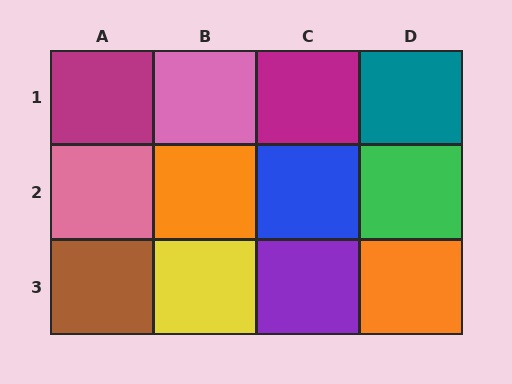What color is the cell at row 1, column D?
Teal.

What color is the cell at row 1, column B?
Pink.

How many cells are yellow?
1 cell is yellow.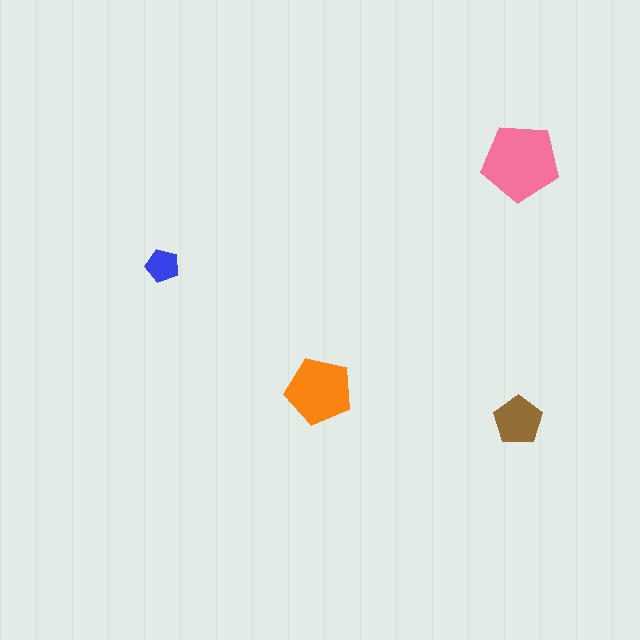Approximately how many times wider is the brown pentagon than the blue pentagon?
About 1.5 times wider.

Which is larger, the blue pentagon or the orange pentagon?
The orange one.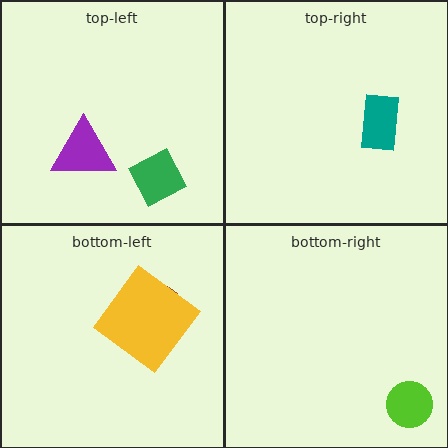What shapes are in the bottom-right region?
The lime circle.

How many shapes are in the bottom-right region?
1.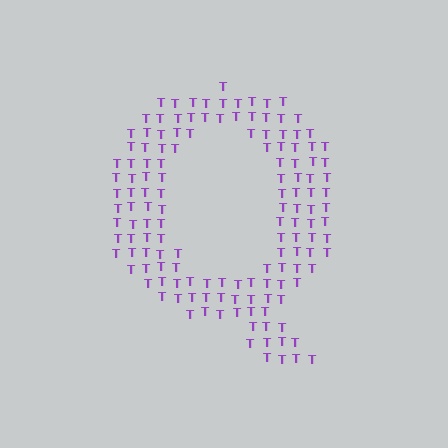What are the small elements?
The small elements are letter T's.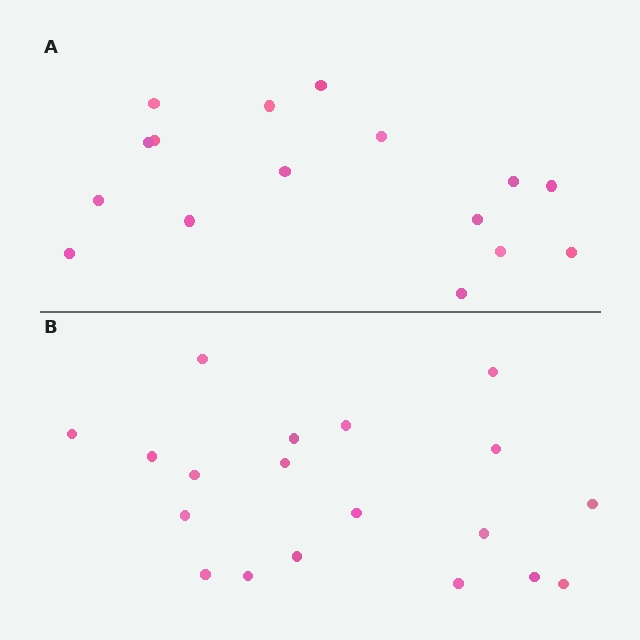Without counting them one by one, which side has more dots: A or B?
Region B (the bottom region) has more dots.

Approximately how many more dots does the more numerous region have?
Region B has just a few more — roughly 2 or 3 more dots than region A.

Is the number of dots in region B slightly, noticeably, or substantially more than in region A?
Region B has only slightly more — the two regions are fairly close. The ratio is roughly 1.2 to 1.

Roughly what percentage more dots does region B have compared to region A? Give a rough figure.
About 20% more.